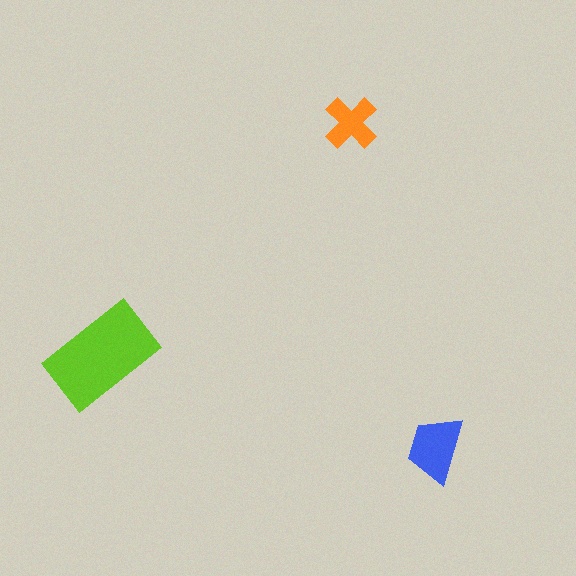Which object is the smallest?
The orange cross.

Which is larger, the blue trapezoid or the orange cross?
The blue trapezoid.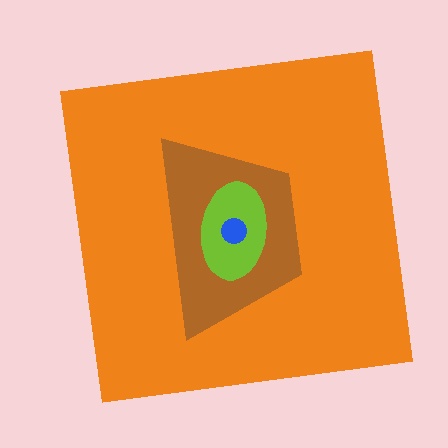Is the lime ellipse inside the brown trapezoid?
Yes.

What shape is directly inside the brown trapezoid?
The lime ellipse.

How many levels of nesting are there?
4.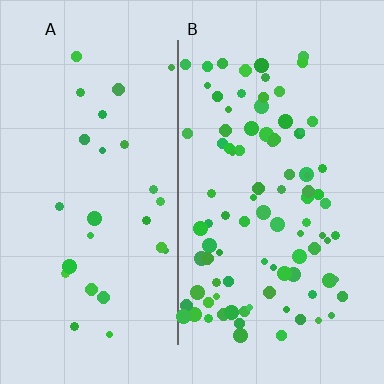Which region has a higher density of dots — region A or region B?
B (the right).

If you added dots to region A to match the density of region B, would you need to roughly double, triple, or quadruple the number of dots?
Approximately triple.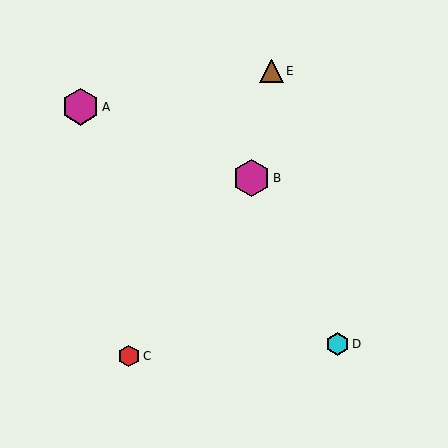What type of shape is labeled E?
Shape E is a brown triangle.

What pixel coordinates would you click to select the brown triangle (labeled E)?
Click at (271, 71) to select the brown triangle E.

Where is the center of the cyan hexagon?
The center of the cyan hexagon is at (337, 344).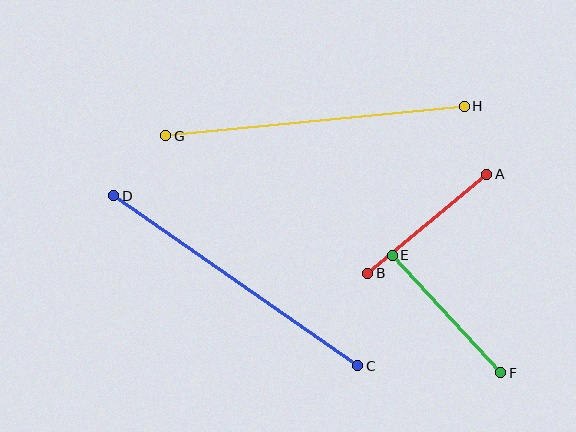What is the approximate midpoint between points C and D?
The midpoint is at approximately (236, 281) pixels.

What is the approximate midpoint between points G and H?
The midpoint is at approximately (315, 121) pixels.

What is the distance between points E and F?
The distance is approximately 160 pixels.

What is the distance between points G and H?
The distance is approximately 300 pixels.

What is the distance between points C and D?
The distance is approximately 297 pixels.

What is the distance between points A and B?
The distance is approximately 155 pixels.